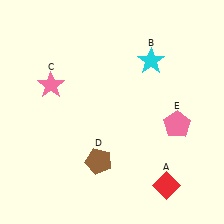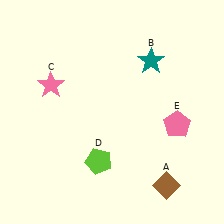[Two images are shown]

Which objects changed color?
A changed from red to brown. B changed from cyan to teal. D changed from brown to lime.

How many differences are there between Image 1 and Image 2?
There are 3 differences between the two images.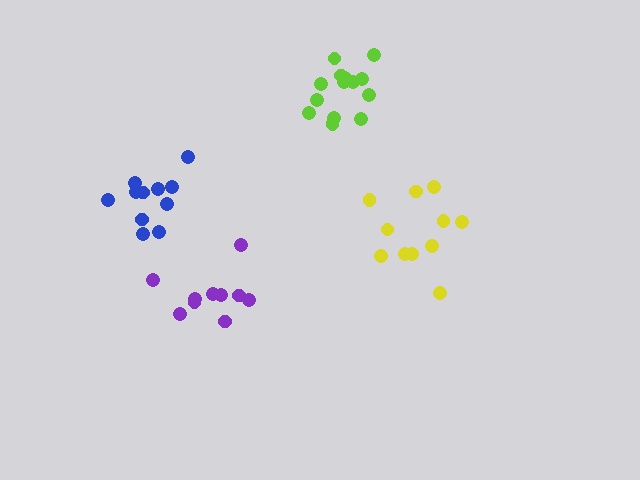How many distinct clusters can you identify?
There are 4 distinct clusters.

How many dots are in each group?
Group 1: 14 dots, Group 2: 11 dots, Group 3: 10 dots, Group 4: 11 dots (46 total).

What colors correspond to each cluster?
The clusters are colored: lime, yellow, purple, blue.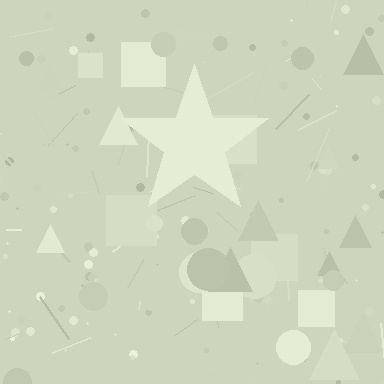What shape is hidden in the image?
A star is hidden in the image.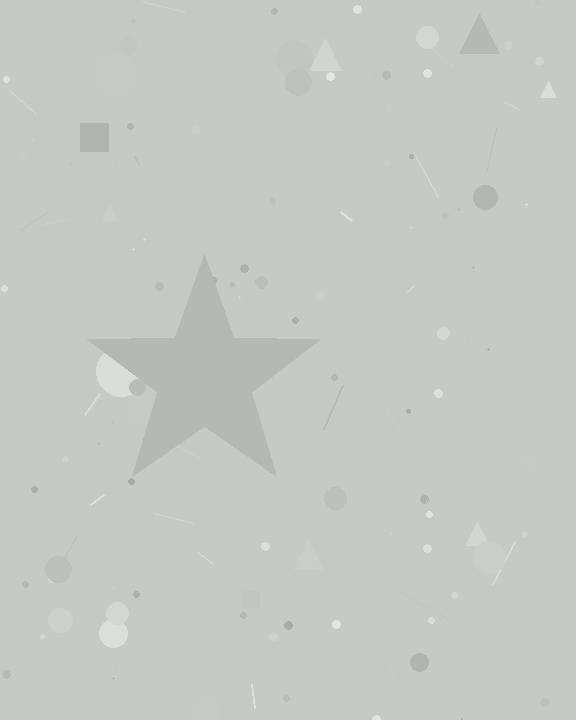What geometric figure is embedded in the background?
A star is embedded in the background.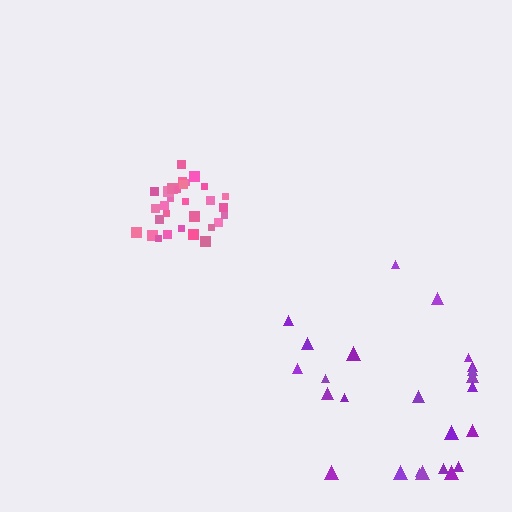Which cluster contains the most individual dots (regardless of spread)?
Pink (30).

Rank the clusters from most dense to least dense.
pink, purple.